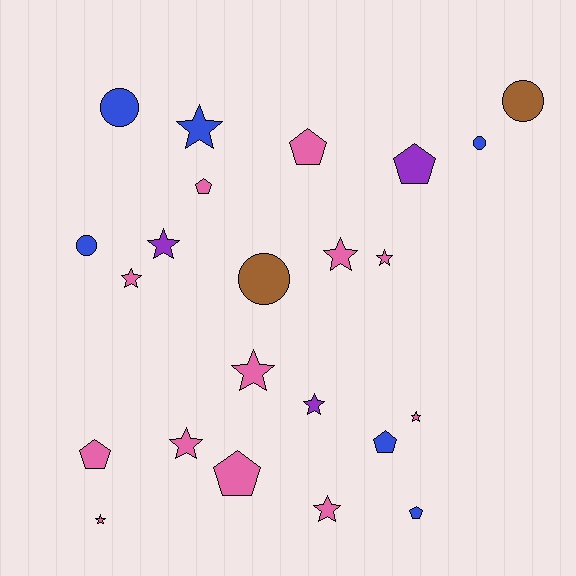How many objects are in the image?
There are 23 objects.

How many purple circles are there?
There are no purple circles.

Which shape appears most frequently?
Star, with 11 objects.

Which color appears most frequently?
Pink, with 12 objects.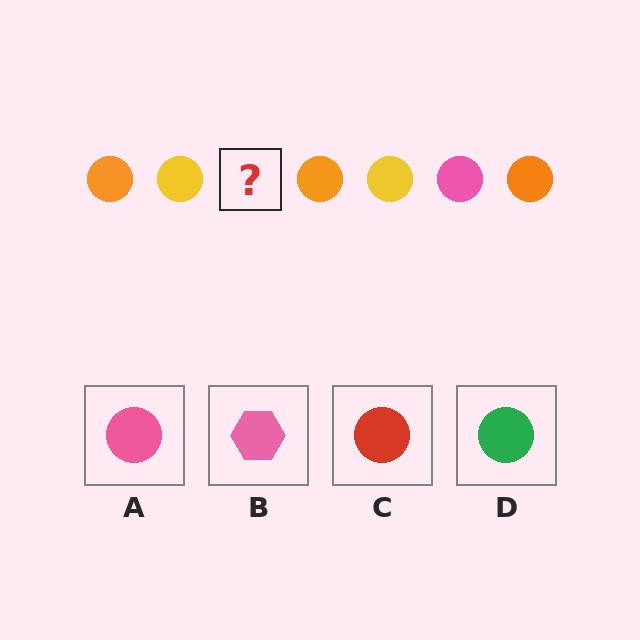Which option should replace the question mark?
Option A.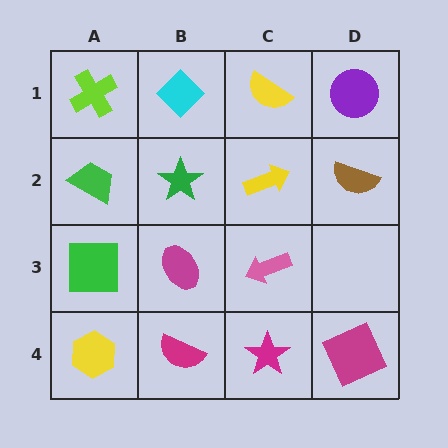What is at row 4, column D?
A magenta square.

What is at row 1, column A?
A lime cross.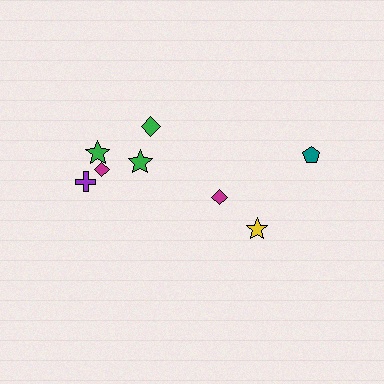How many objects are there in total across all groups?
There are 8 objects.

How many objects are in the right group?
There are 3 objects.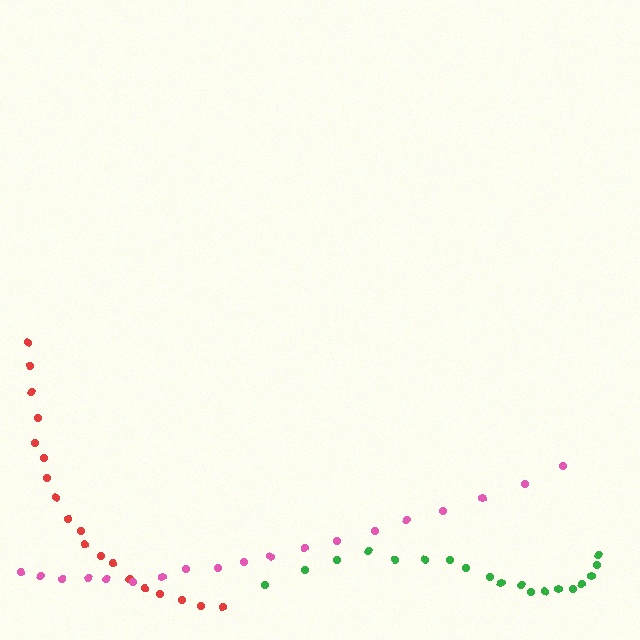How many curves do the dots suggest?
There are 3 distinct paths.